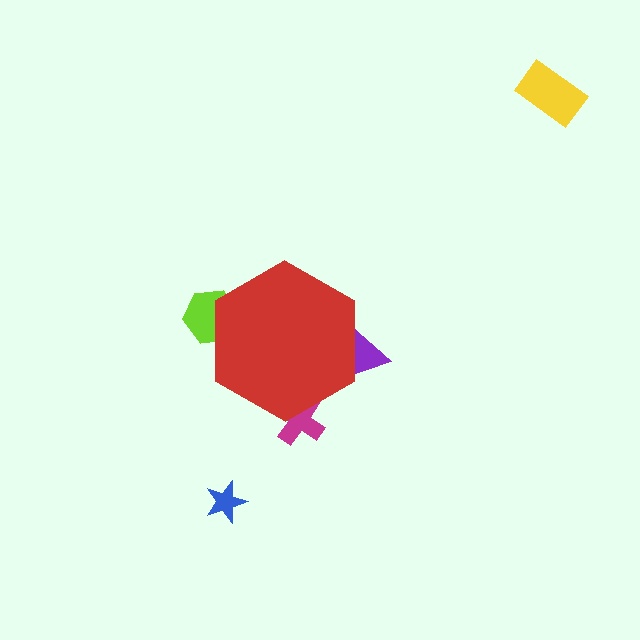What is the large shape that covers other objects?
A red hexagon.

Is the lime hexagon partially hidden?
Yes, the lime hexagon is partially hidden behind the red hexagon.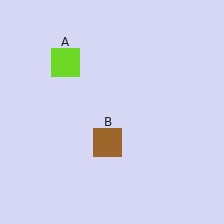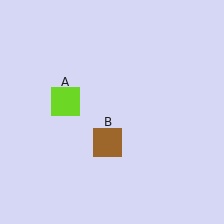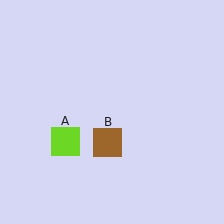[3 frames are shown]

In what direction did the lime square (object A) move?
The lime square (object A) moved down.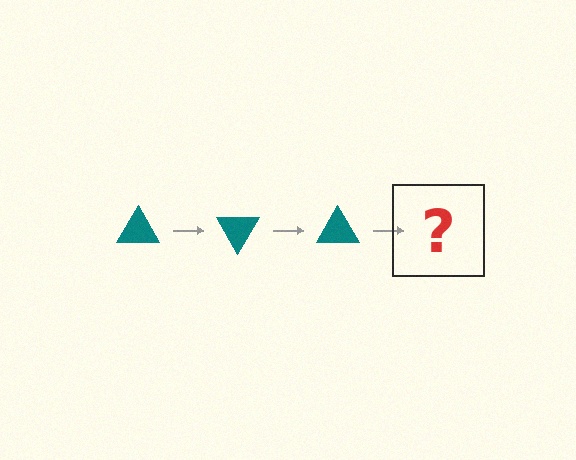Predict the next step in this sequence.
The next step is a teal triangle rotated 180 degrees.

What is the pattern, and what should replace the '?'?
The pattern is that the triangle rotates 60 degrees each step. The '?' should be a teal triangle rotated 180 degrees.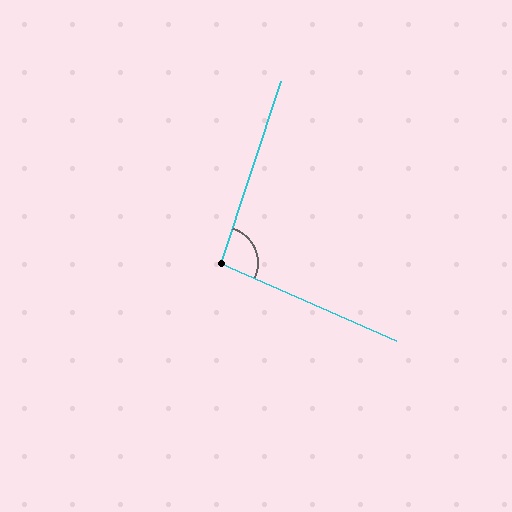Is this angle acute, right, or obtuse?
It is obtuse.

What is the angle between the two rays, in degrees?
Approximately 96 degrees.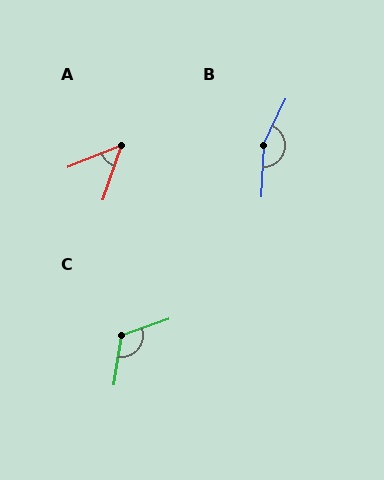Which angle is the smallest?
A, at approximately 50 degrees.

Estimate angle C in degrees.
Approximately 118 degrees.